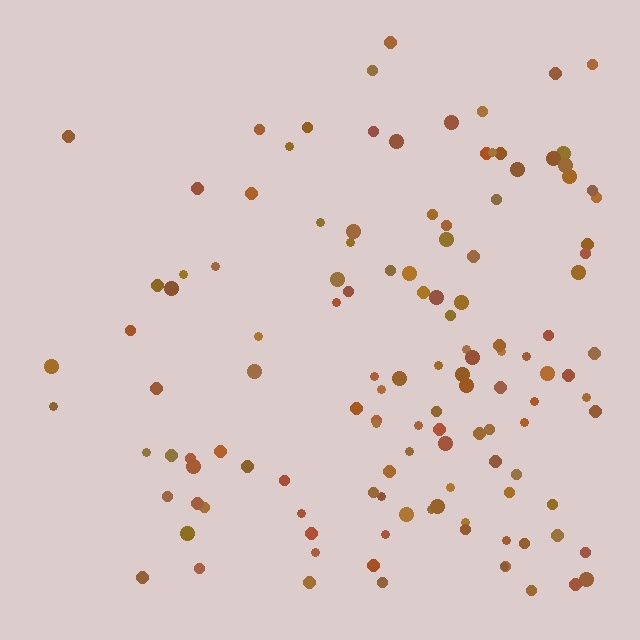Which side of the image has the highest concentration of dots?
The right.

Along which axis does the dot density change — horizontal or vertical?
Horizontal.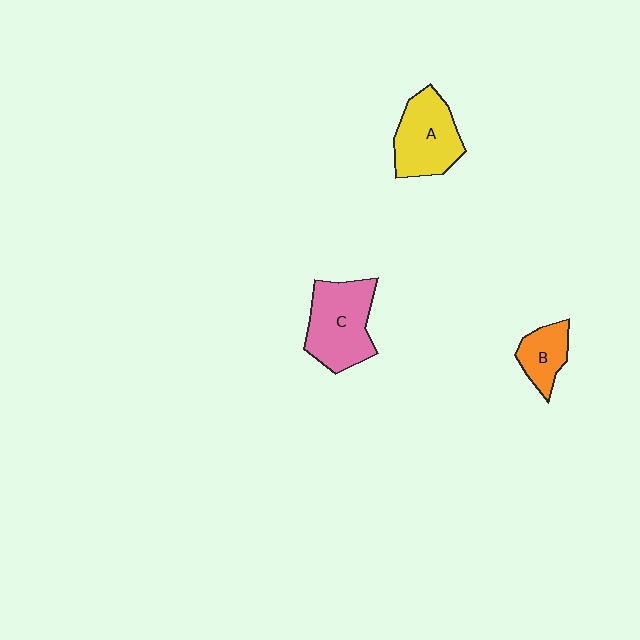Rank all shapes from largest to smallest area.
From largest to smallest: C (pink), A (yellow), B (orange).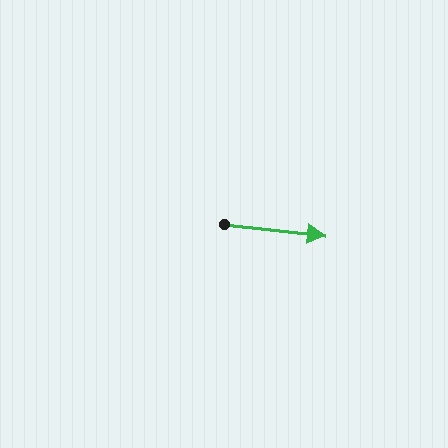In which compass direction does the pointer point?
East.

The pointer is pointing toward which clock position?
Roughly 3 o'clock.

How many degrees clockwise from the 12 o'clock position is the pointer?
Approximately 96 degrees.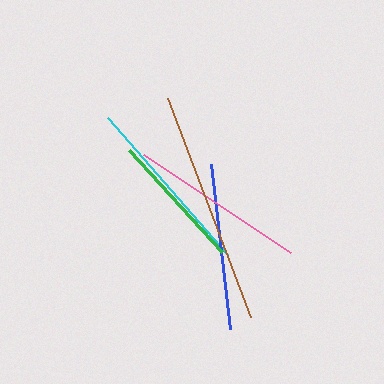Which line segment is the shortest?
The green line is the shortest at approximately 138 pixels.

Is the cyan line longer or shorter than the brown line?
The brown line is longer than the cyan line.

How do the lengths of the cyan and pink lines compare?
The cyan and pink lines are approximately the same length.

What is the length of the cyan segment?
The cyan segment is approximately 183 pixels long.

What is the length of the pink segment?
The pink segment is approximately 176 pixels long.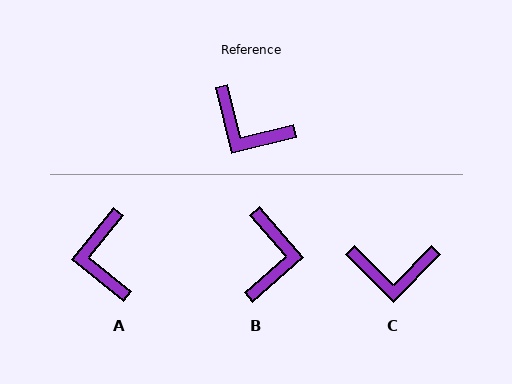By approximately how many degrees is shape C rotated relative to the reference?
Approximately 31 degrees counter-clockwise.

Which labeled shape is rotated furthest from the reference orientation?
B, about 117 degrees away.